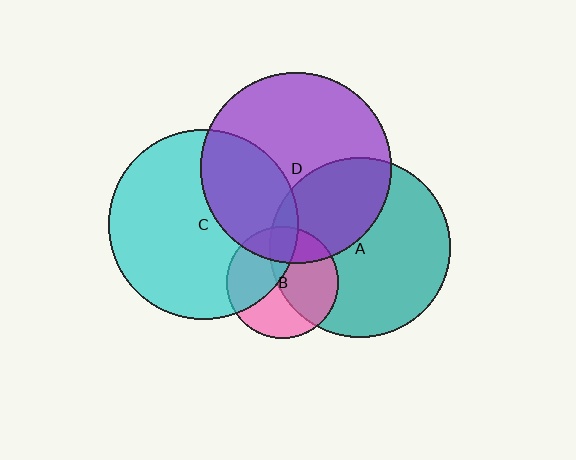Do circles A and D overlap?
Yes.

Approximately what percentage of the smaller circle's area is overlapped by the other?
Approximately 35%.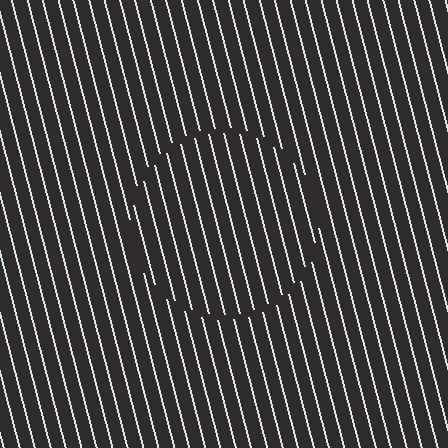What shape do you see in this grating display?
An illusory circle. The interior of the shape contains the same grating, shifted by half a period — the contour is defined by the phase discontinuity where line-ends from the inner and outer gratings abut.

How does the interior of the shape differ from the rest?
The interior of the shape contains the same grating, shifted by half a period — the contour is defined by the phase discontinuity where line-ends from the inner and outer gratings abut.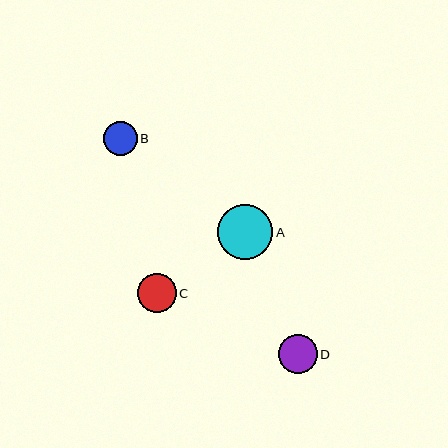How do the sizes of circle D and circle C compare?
Circle D and circle C are approximately the same size.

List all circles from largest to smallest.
From largest to smallest: A, D, C, B.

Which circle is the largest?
Circle A is the largest with a size of approximately 55 pixels.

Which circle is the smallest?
Circle B is the smallest with a size of approximately 34 pixels.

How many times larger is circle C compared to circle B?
Circle C is approximately 1.1 times the size of circle B.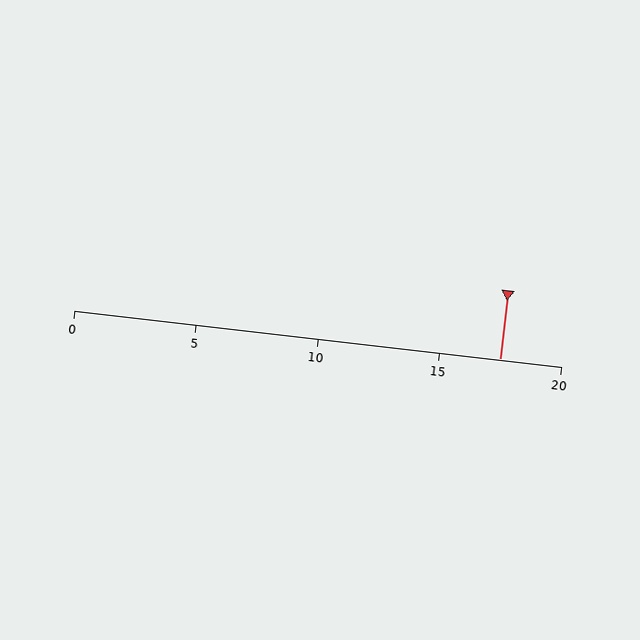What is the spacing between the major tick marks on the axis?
The major ticks are spaced 5 apart.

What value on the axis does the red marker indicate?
The marker indicates approximately 17.5.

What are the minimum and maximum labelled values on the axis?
The axis runs from 0 to 20.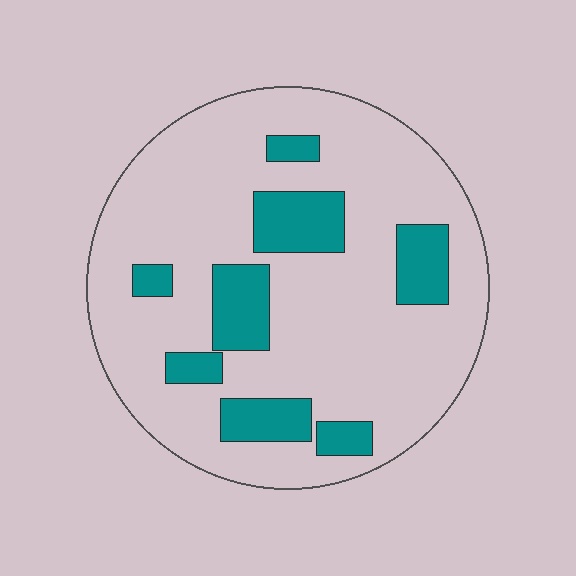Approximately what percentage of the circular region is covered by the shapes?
Approximately 20%.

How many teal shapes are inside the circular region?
8.